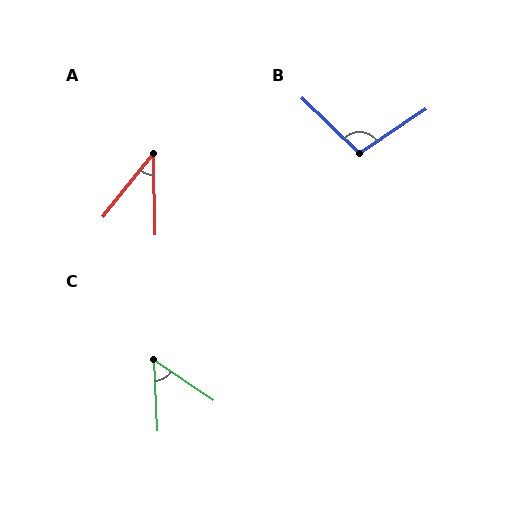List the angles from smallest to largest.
A (40°), C (53°), B (102°).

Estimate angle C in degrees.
Approximately 53 degrees.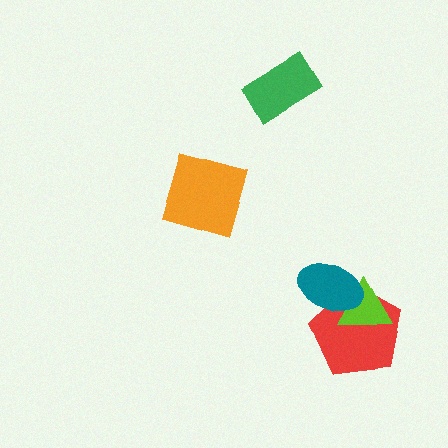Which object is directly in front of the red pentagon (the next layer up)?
The lime triangle is directly in front of the red pentagon.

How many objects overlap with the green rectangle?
0 objects overlap with the green rectangle.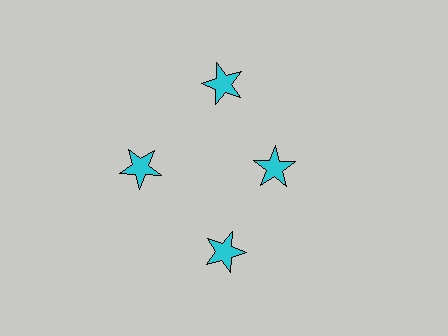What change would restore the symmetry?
The symmetry would be restored by moving it outward, back onto the ring so that all 4 stars sit at equal angles and equal distance from the center.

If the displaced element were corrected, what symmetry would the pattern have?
It would have 4-fold rotational symmetry — the pattern would map onto itself every 90 degrees.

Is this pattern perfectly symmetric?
No. The 4 cyan stars are arranged in a ring, but one element near the 3 o'clock position is pulled inward toward the center, breaking the 4-fold rotational symmetry.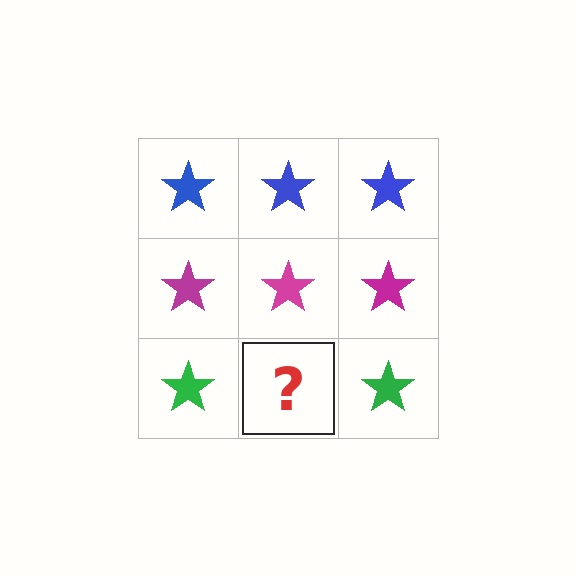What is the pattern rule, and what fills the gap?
The rule is that each row has a consistent color. The gap should be filled with a green star.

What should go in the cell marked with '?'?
The missing cell should contain a green star.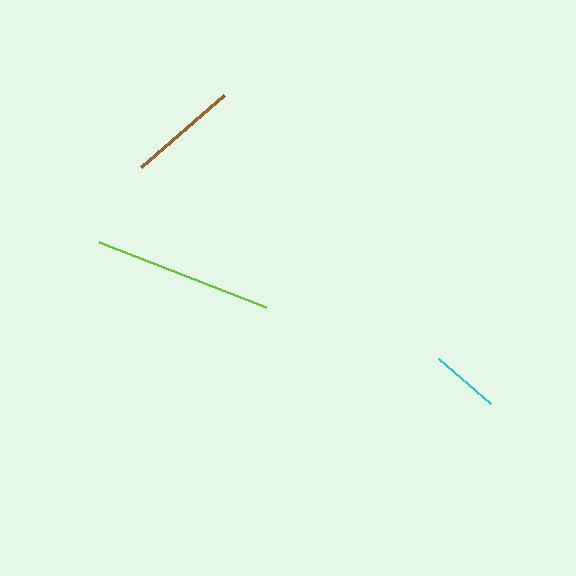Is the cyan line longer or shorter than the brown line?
The brown line is longer than the cyan line.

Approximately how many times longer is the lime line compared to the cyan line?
The lime line is approximately 2.6 times the length of the cyan line.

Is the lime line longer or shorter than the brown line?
The lime line is longer than the brown line.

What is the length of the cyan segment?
The cyan segment is approximately 69 pixels long.